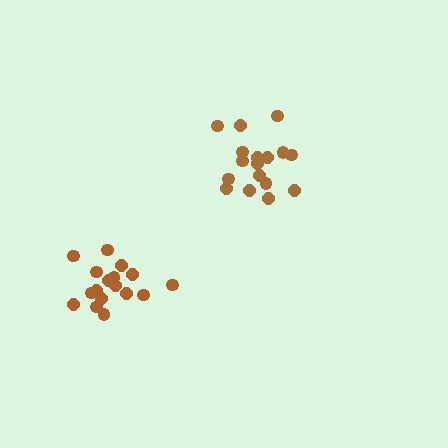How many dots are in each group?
Group 1: 17 dots, Group 2: 17 dots (34 total).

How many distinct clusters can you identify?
There are 2 distinct clusters.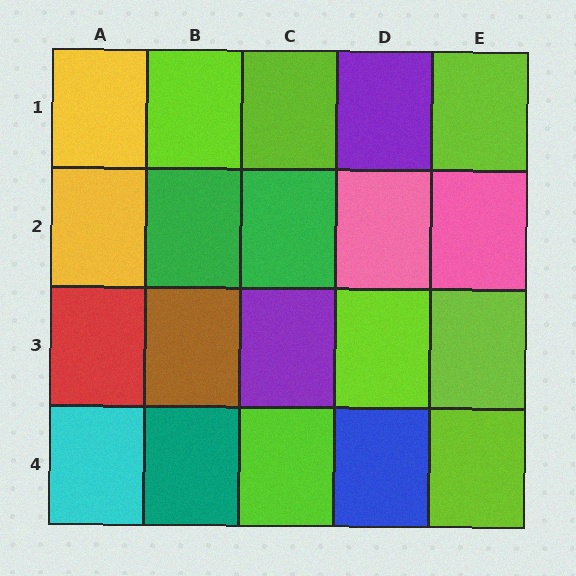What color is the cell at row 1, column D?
Purple.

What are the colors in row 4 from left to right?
Cyan, teal, lime, blue, lime.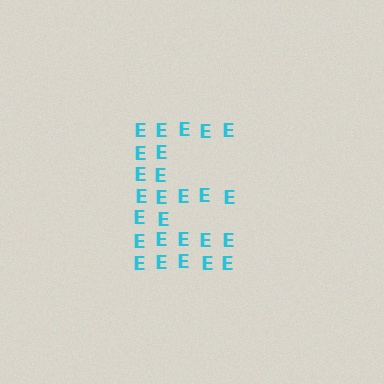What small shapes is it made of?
It is made of small letter E's.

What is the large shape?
The large shape is the letter E.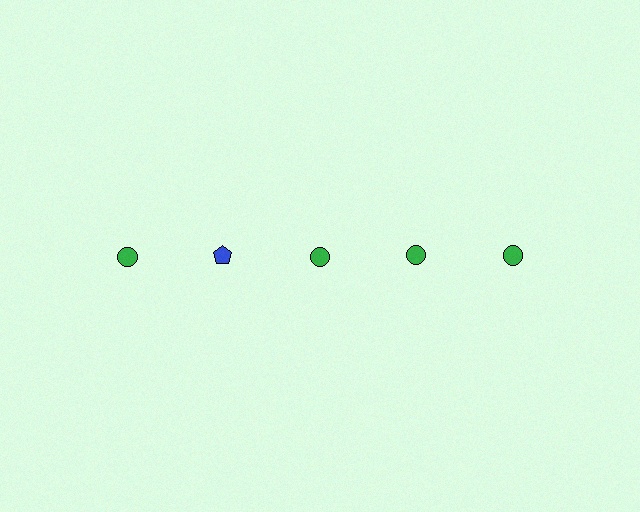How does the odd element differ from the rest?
It differs in both color (blue instead of green) and shape (pentagon instead of circle).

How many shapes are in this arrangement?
There are 5 shapes arranged in a grid pattern.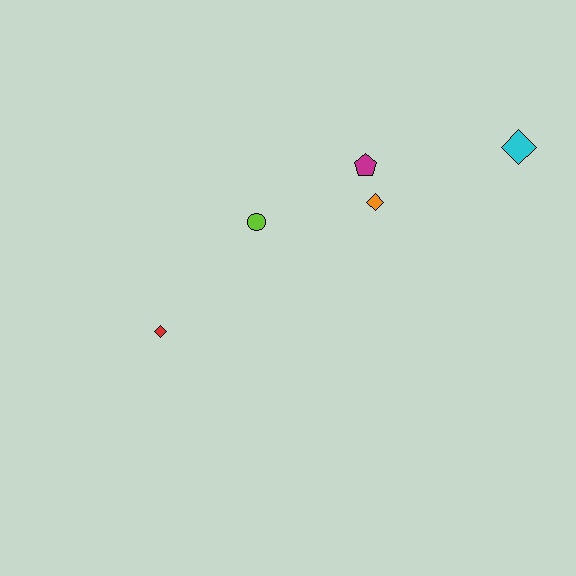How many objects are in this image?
There are 5 objects.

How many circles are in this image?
There is 1 circle.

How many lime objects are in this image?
There is 1 lime object.